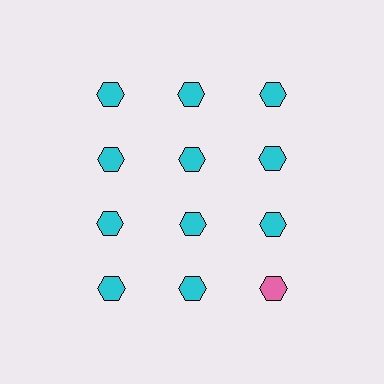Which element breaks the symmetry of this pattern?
The pink hexagon in the fourth row, center column breaks the symmetry. All other shapes are cyan hexagons.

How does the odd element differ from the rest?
It has a different color: pink instead of cyan.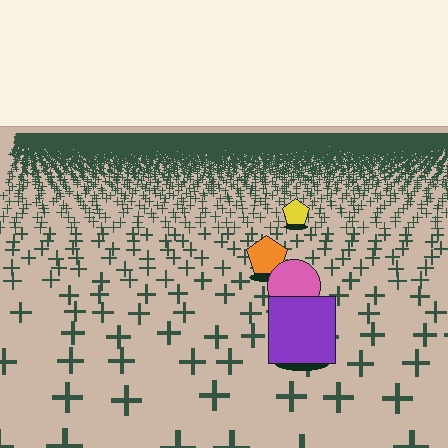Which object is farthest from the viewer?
The yellow pentagon is farthest from the viewer. It appears smaller and the ground texture around it is denser.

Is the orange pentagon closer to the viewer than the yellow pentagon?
Yes. The orange pentagon is closer — you can tell from the texture gradient: the ground texture is coarser near it.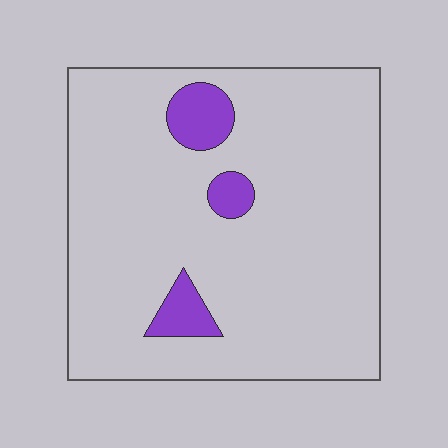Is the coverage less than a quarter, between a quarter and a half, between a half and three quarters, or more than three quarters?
Less than a quarter.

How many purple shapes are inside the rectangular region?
3.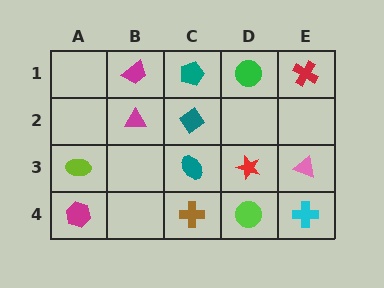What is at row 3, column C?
A teal ellipse.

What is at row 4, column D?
A lime circle.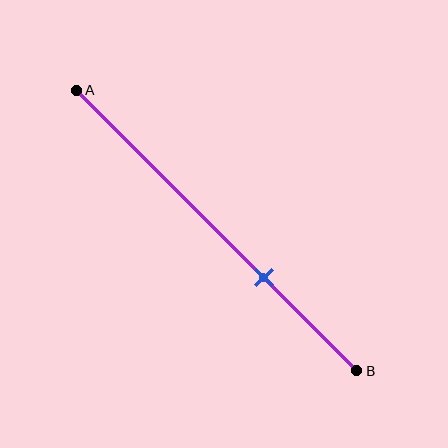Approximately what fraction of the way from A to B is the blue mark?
The blue mark is approximately 65% of the way from A to B.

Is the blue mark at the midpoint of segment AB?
No, the mark is at about 65% from A, not at the 50% midpoint.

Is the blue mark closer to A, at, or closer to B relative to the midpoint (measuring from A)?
The blue mark is closer to point B than the midpoint of segment AB.